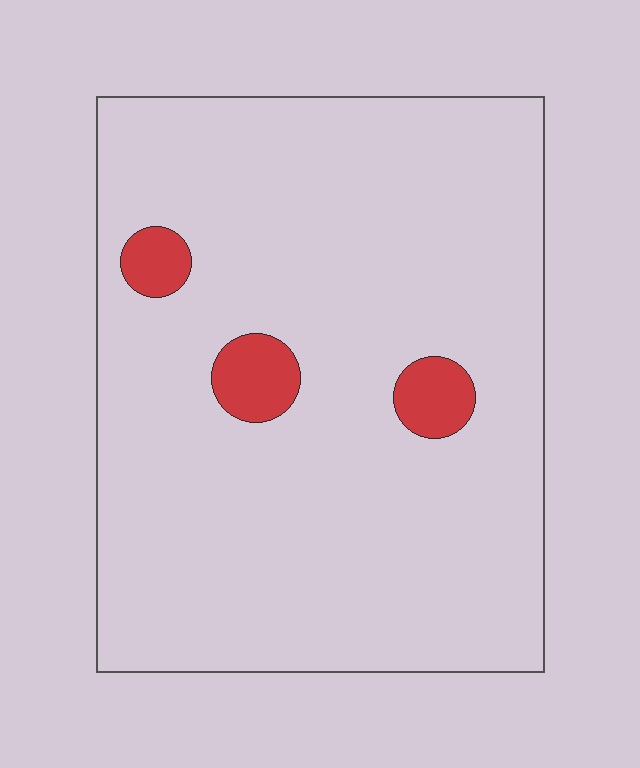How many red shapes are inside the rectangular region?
3.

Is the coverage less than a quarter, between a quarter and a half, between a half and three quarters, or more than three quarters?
Less than a quarter.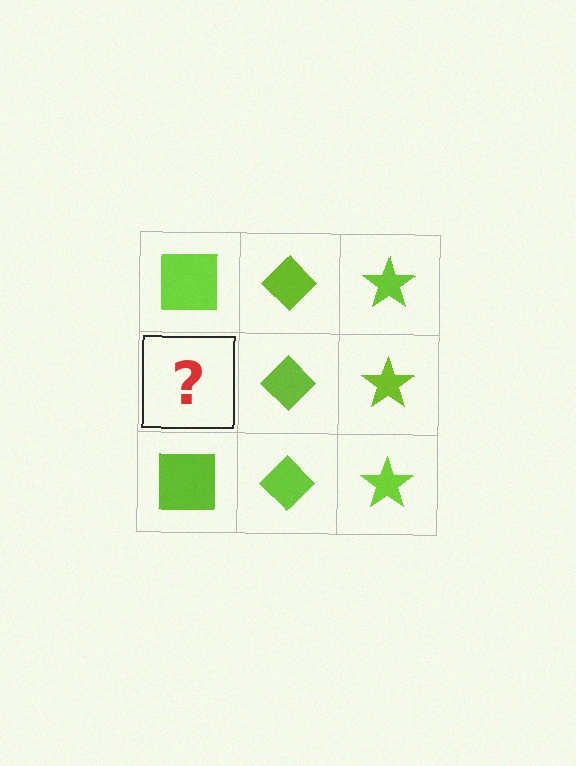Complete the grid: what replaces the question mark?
The question mark should be replaced with a lime square.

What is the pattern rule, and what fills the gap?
The rule is that each column has a consistent shape. The gap should be filled with a lime square.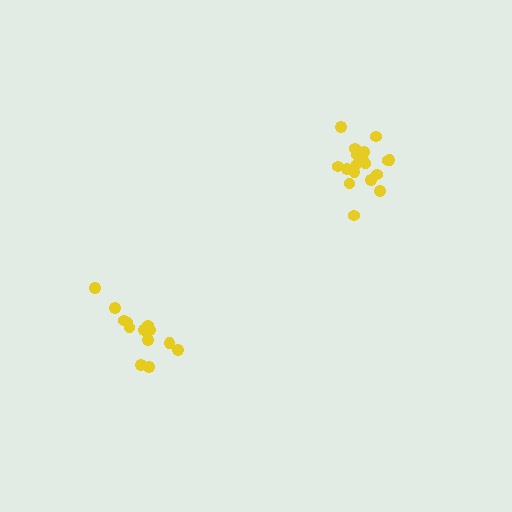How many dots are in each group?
Group 1: 13 dots, Group 2: 19 dots (32 total).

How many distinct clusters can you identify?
There are 2 distinct clusters.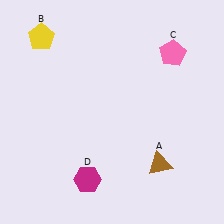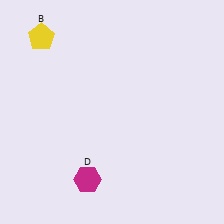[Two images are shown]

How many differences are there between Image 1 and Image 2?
There are 2 differences between the two images.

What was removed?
The brown triangle (A), the pink pentagon (C) were removed in Image 2.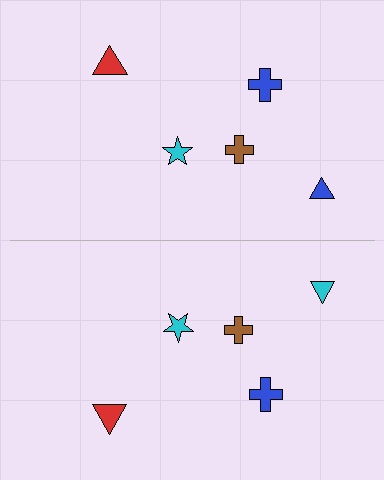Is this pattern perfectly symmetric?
No, the pattern is not perfectly symmetric. The cyan triangle on the bottom side breaks the symmetry — its mirror counterpart is blue.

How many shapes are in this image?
There are 10 shapes in this image.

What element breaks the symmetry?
The cyan triangle on the bottom side breaks the symmetry — its mirror counterpart is blue.